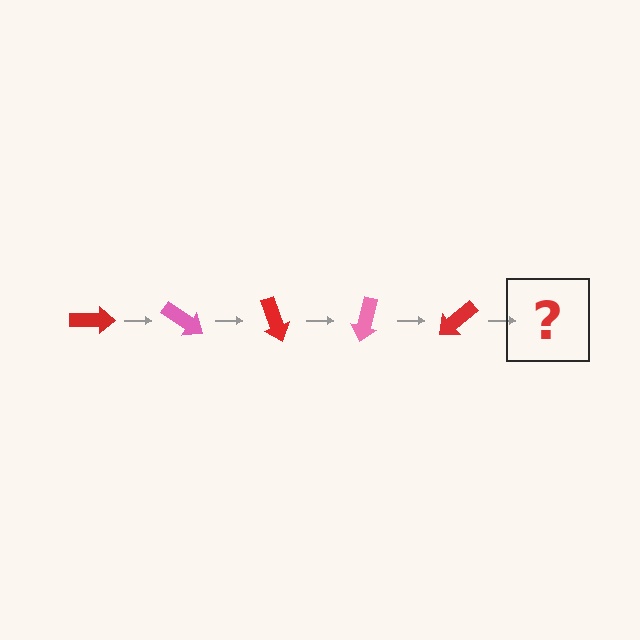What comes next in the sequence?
The next element should be a pink arrow, rotated 175 degrees from the start.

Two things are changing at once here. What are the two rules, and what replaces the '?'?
The two rules are that it rotates 35 degrees each step and the color cycles through red and pink. The '?' should be a pink arrow, rotated 175 degrees from the start.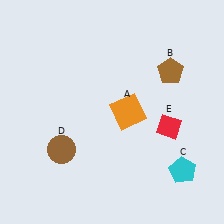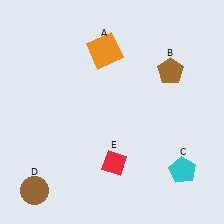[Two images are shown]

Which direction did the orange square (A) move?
The orange square (A) moved up.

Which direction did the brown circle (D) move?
The brown circle (D) moved down.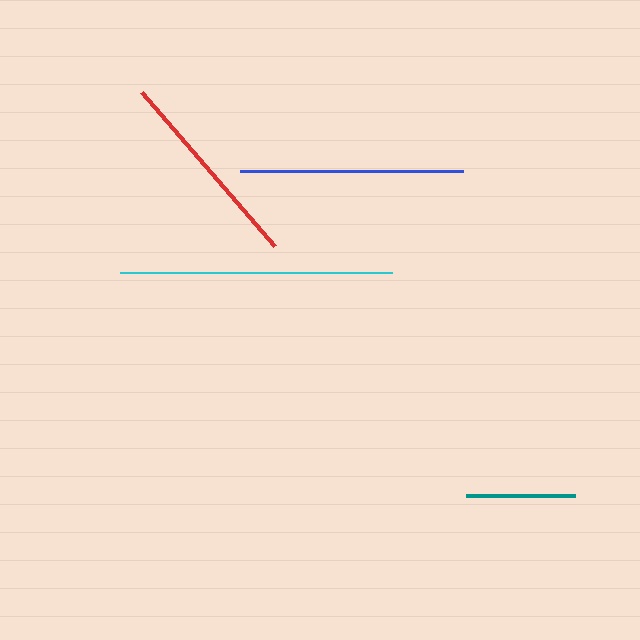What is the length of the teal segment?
The teal segment is approximately 109 pixels long.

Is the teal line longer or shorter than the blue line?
The blue line is longer than the teal line.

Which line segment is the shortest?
The teal line is the shortest at approximately 109 pixels.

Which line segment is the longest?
The cyan line is the longest at approximately 272 pixels.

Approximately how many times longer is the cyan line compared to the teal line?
The cyan line is approximately 2.5 times the length of the teal line.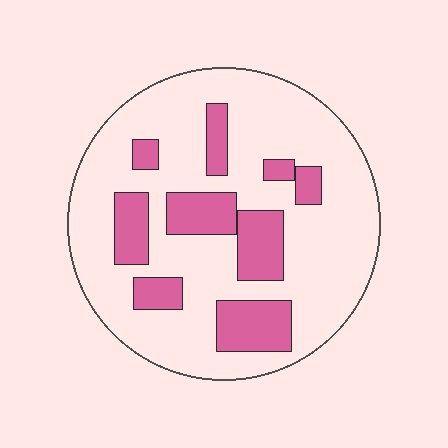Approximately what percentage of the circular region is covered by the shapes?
Approximately 25%.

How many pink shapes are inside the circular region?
9.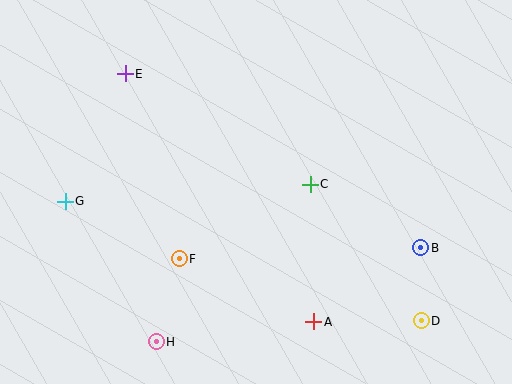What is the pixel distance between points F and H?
The distance between F and H is 86 pixels.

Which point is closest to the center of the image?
Point C at (310, 184) is closest to the center.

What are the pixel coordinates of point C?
Point C is at (310, 184).